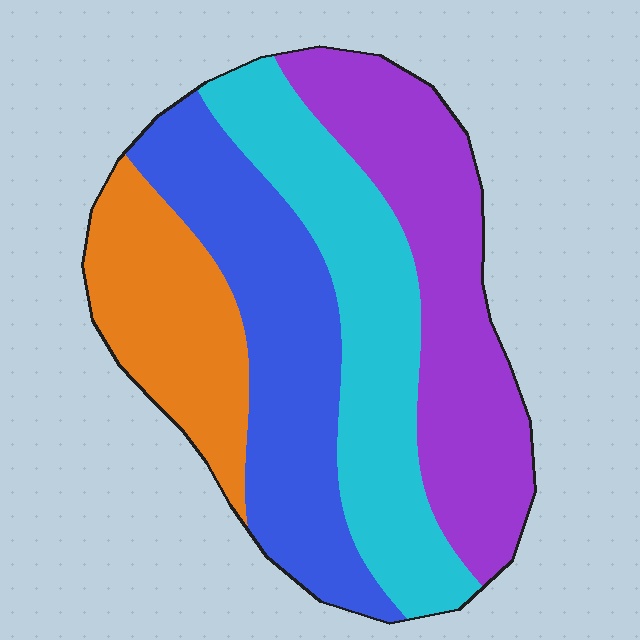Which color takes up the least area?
Orange, at roughly 20%.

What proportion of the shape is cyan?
Cyan takes up about one quarter (1/4) of the shape.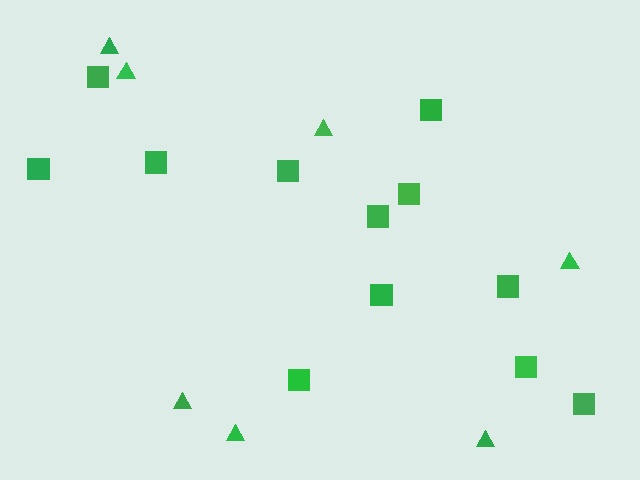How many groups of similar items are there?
There are 2 groups: one group of triangles (7) and one group of squares (12).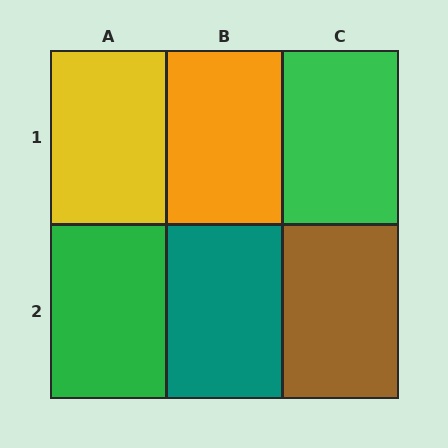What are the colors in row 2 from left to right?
Green, teal, brown.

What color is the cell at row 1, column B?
Orange.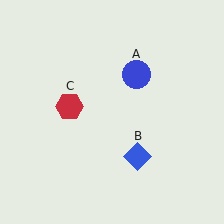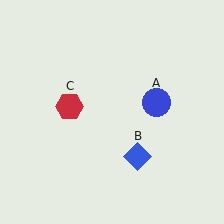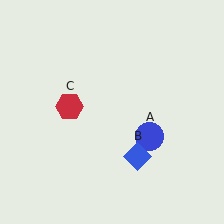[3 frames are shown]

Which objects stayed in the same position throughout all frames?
Blue diamond (object B) and red hexagon (object C) remained stationary.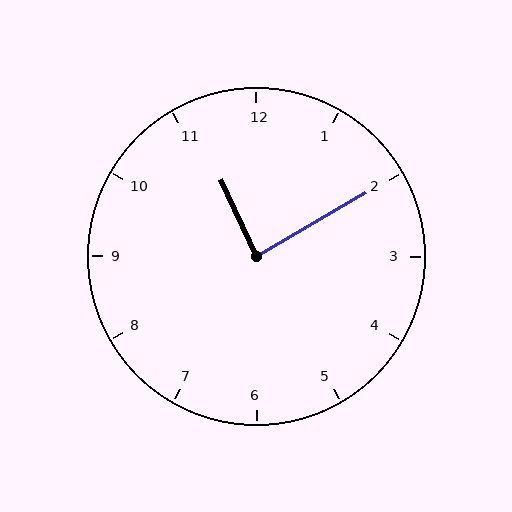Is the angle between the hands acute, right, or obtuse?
It is right.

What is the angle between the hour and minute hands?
Approximately 85 degrees.